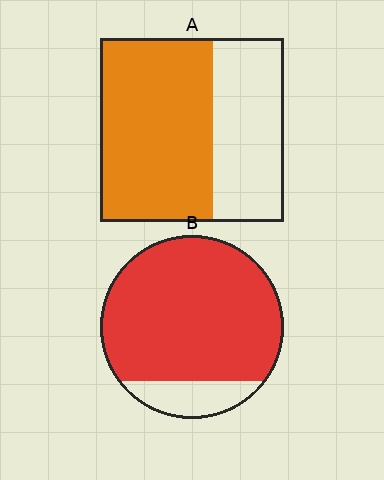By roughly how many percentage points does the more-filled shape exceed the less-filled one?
By roughly 25 percentage points (B over A).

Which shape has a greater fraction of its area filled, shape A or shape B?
Shape B.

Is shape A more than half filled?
Yes.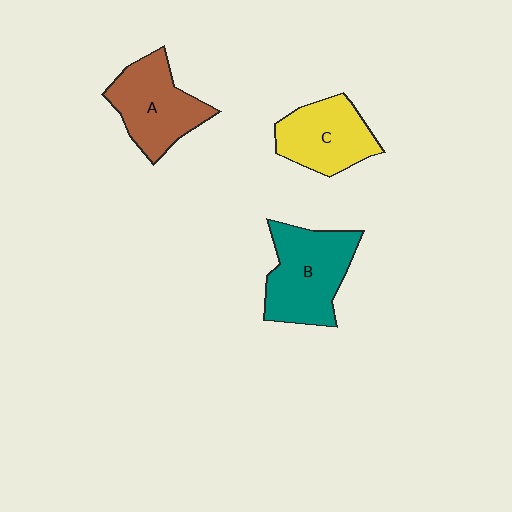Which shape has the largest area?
Shape B (teal).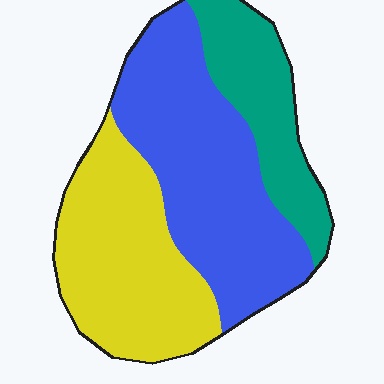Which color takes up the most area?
Blue, at roughly 45%.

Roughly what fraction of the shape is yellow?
Yellow covers 36% of the shape.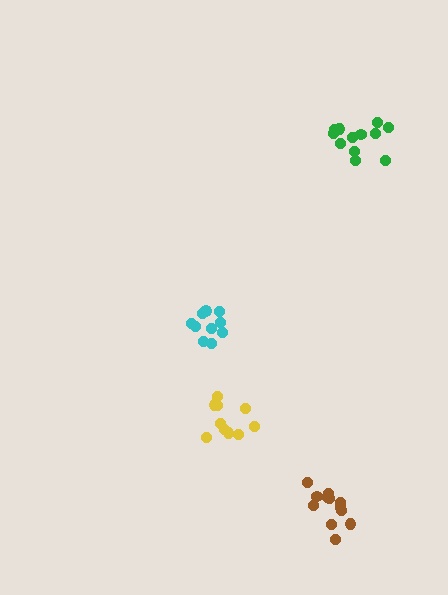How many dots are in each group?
Group 1: 12 dots, Group 2: 10 dots, Group 3: 13 dots, Group 4: 10 dots (45 total).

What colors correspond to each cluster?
The clusters are colored: green, cyan, brown, yellow.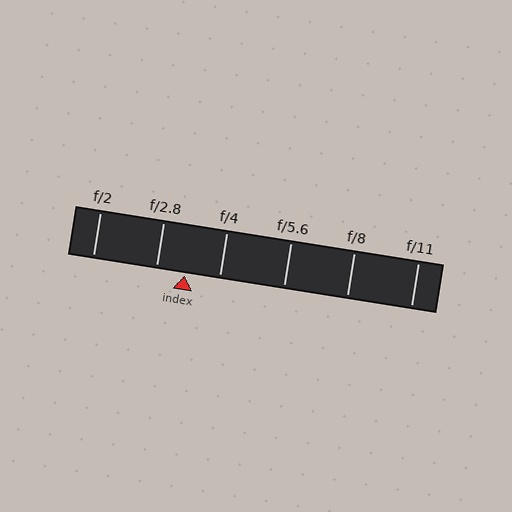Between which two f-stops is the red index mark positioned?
The index mark is between f/2.8 and f/4.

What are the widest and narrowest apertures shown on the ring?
The widest aperture shown is f/2 and the narrowest is f/11.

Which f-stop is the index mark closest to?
The index mark is closest to f/2.8.